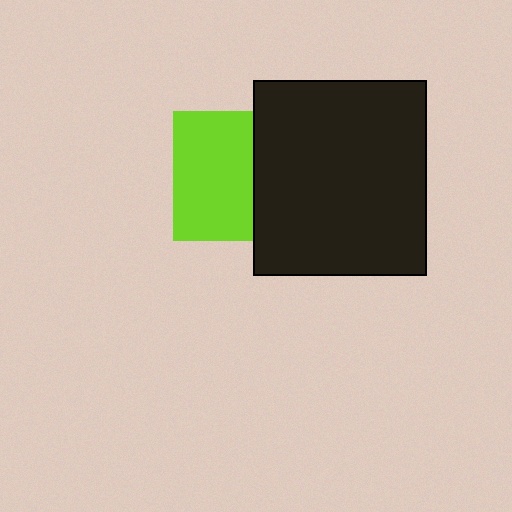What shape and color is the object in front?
The object in front is a black rectangle.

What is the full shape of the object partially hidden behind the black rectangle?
The partially hidden object is a lime square.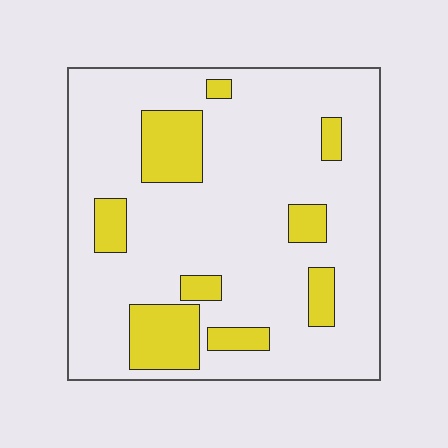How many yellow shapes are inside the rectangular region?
9.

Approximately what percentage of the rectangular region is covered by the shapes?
Approximately 20%.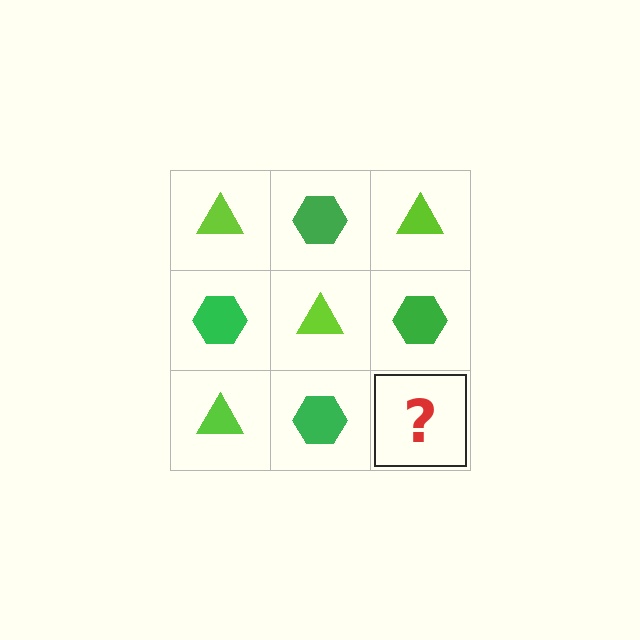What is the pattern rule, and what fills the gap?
The rule is that it alternates lime triangle and green hexagon in a checkerboard pattern. The gap should be filled with a lime triangle.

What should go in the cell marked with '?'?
The missing cell should contain a lime triangle.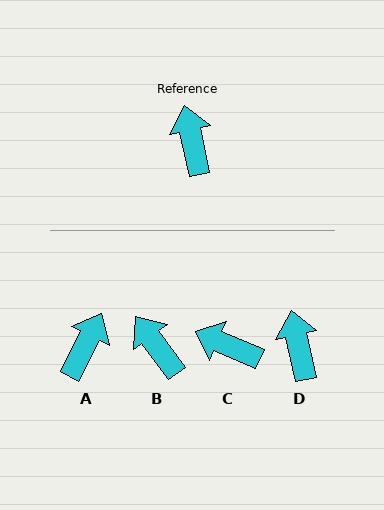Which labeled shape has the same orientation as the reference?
D.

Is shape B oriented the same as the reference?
No, it is off by about 24 degrees.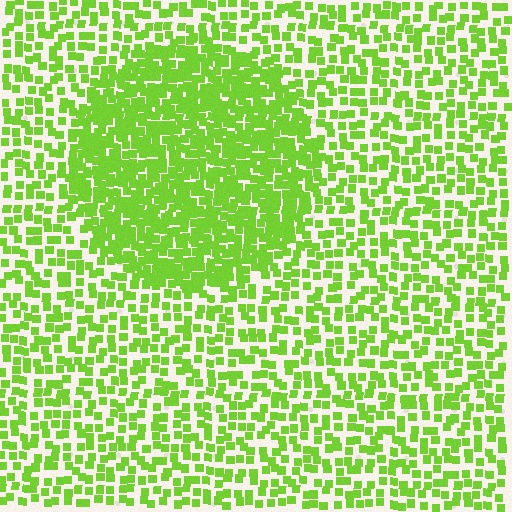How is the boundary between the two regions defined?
The boundary is defined by a change in element density (approximately 2.0x ratio). All elements are the same color, size, and shape.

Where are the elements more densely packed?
The elements are more densely packed inside the circle boundary.